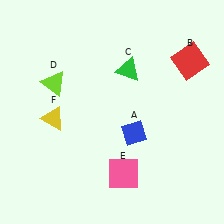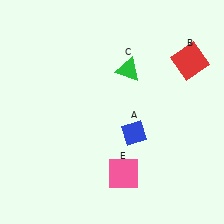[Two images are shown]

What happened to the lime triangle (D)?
The lime triangle (D) was removed in Image 2. It was in the top-left area of Image 1.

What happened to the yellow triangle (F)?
The yellow triangle (F) was removed in Image 2. It was in the bottom-left area of Image 1.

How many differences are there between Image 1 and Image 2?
There are 2 differences between the two images.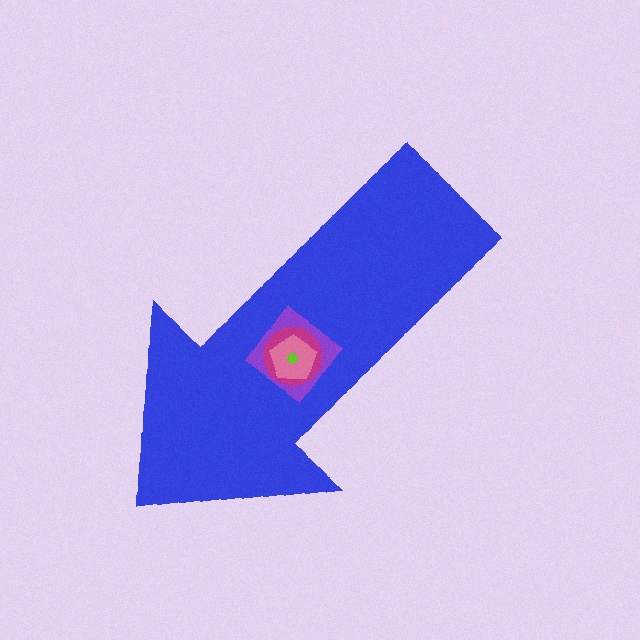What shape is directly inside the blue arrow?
The purple diamond.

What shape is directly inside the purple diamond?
The magenta circle.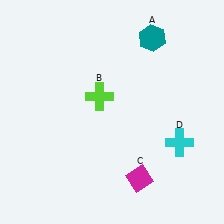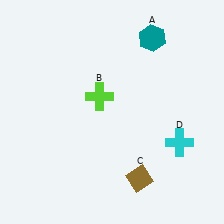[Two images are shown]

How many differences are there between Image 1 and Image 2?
There is 1 difference between the two images.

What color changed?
The diamond (C) changed from magenta in Image 1 to brown in Image 2.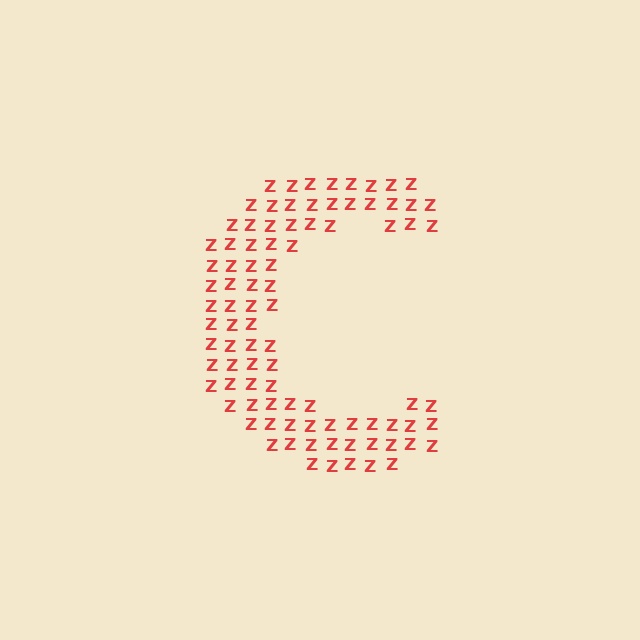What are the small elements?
The small elements are letter Z's.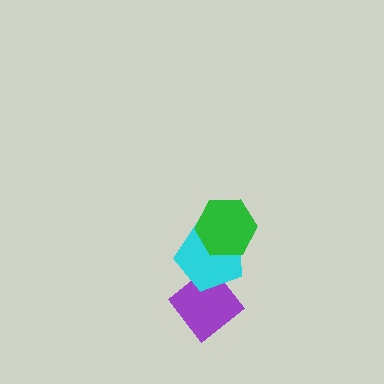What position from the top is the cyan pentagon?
The cyan pentagon is 2nd from the top.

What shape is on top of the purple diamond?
The cyan pentagon is on top of the purple diamond.